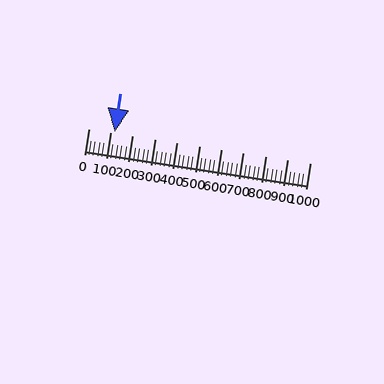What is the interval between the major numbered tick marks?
The major tick marks are spaced 100 units apart.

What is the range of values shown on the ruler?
The ruler shows values from 0 to 1000.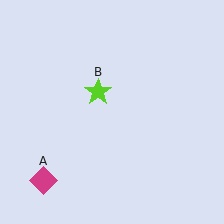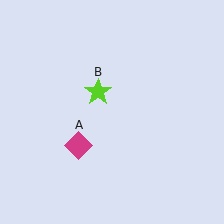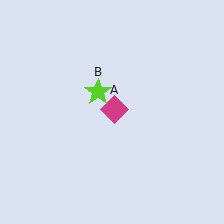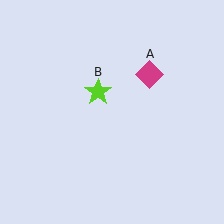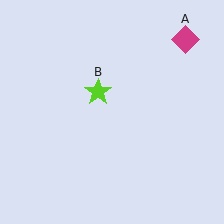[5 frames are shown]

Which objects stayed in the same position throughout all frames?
Lime star (object B) remained stationary.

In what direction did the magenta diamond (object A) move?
The magenta diamond (object A) moved up and to the right.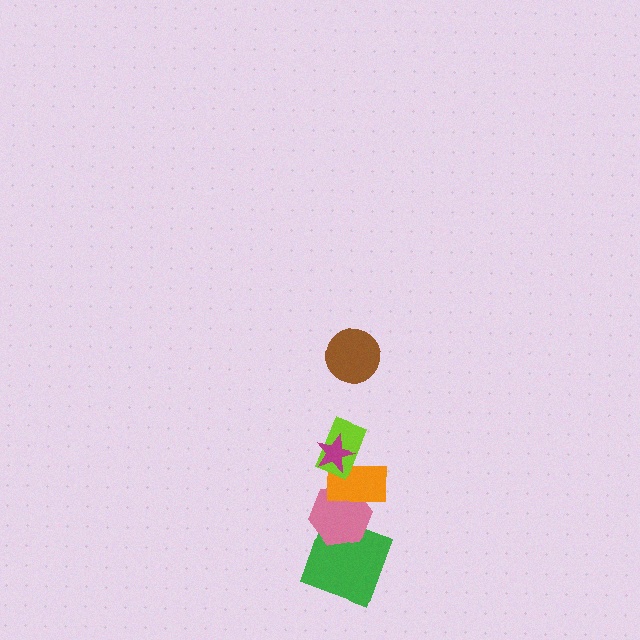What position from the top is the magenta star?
The magenta star is 2nd from the top.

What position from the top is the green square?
The green square is 6th from the top.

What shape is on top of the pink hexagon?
The orange rectangle is on top of the pink hexagon.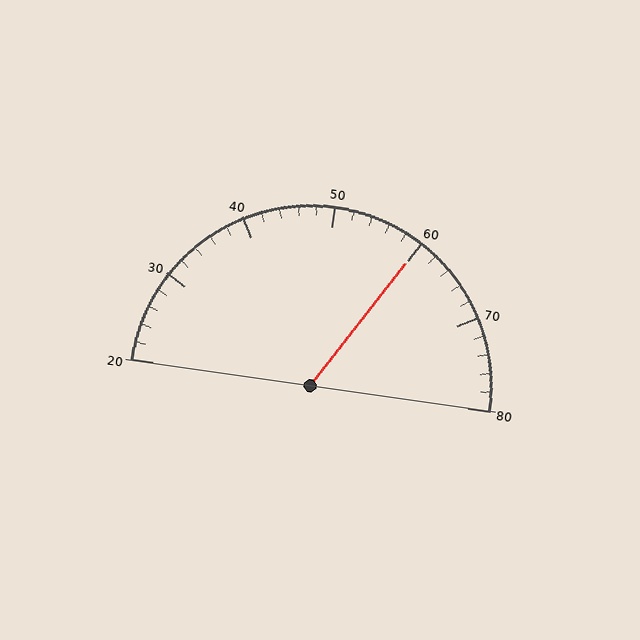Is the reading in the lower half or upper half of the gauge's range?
The reading is in the upper half of the range (20 to 80).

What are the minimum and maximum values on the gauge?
The gauge ranges from 20 to 80.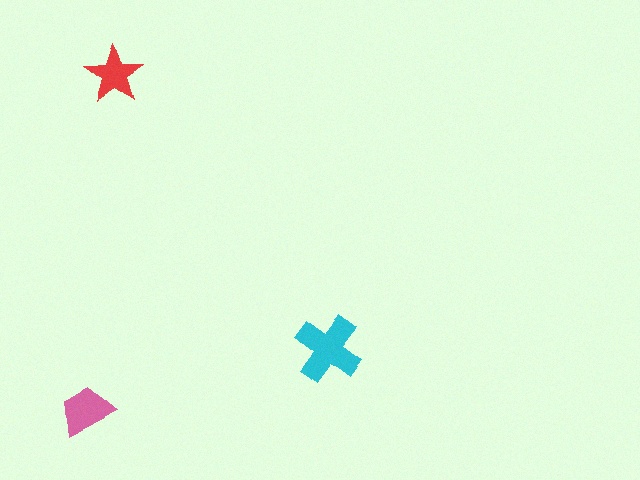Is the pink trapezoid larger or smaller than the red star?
Larger.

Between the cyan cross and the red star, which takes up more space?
The cyan cross.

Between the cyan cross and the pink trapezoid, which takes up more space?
The cyan cross.